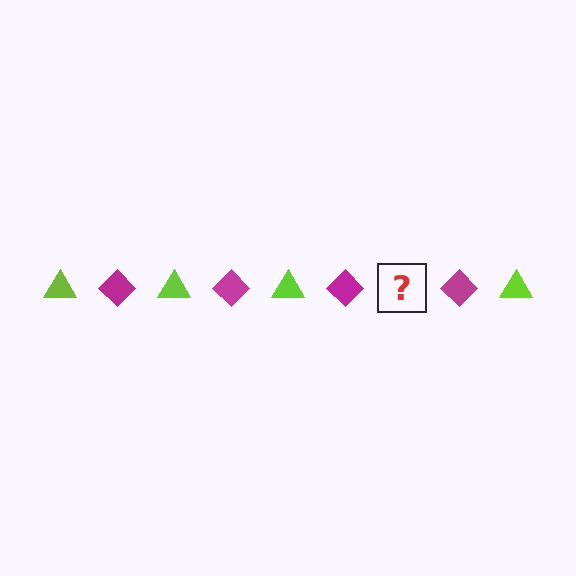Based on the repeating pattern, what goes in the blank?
The blank should be a lime triangle.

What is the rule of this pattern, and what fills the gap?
The rule is that the pattern alternates between lime triangle and magenta diamond. The gap should be filled with a lime triangle.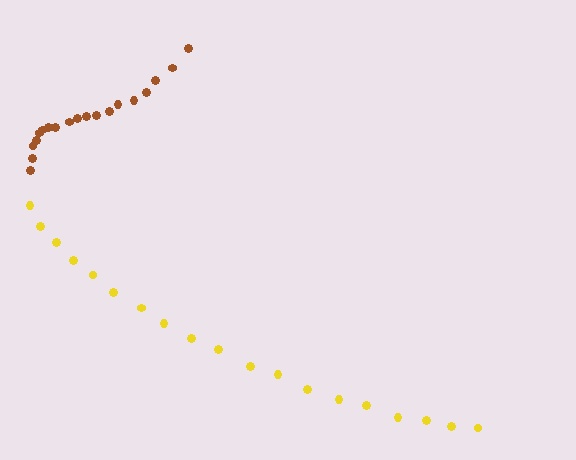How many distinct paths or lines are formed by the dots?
There are 2 distinct paths.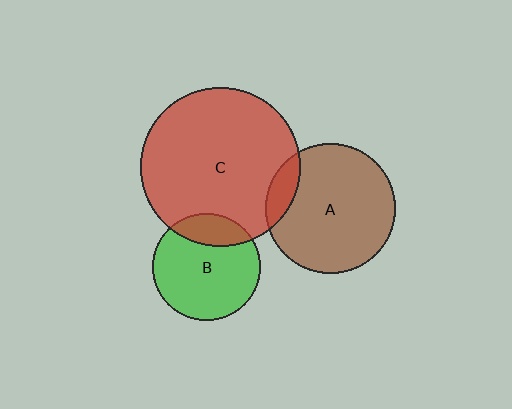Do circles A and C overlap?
Yes.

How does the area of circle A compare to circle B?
Approximately 1.5 times.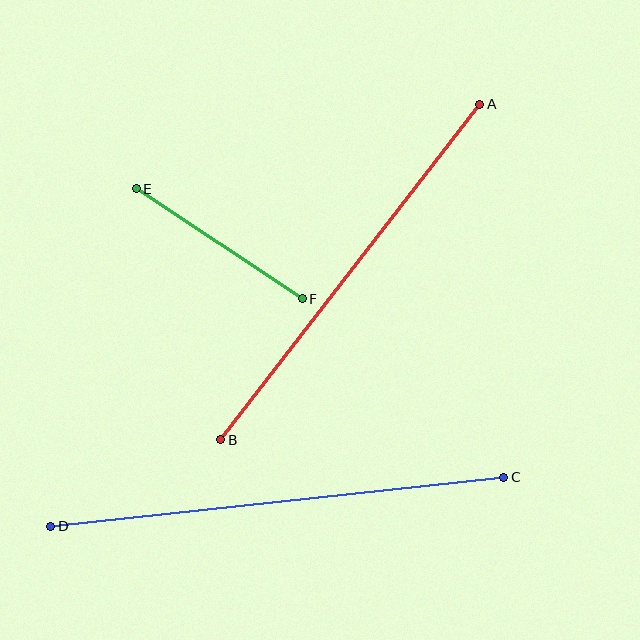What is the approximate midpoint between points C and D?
The midpoint is at approximately (277, 502) pixels.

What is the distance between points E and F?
The distance is approximately 199 pixels.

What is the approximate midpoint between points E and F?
The midpoint is at approximately (219, 244) pixels.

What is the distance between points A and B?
The distance is approximately 424 pixels.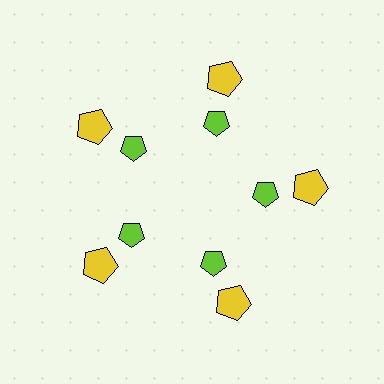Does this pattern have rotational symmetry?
Yes, this pattern has 5-fold rotational symmetry. It looks the same after rotating 72 degrees around the center.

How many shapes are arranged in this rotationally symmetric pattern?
There are 10 shapes, arranged in 5 groups of 2.